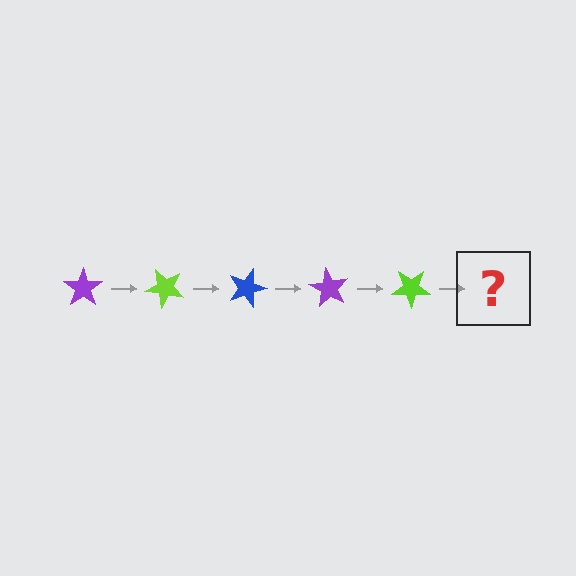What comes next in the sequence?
The next element should be a blue star, rotated 225 degrees from the start.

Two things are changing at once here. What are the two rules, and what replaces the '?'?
The two rules are that it rotates 45 degrees each step and the color cycles through purple, lime, and blue. The '?' should be a blue star, rotated 225 degrees from the start.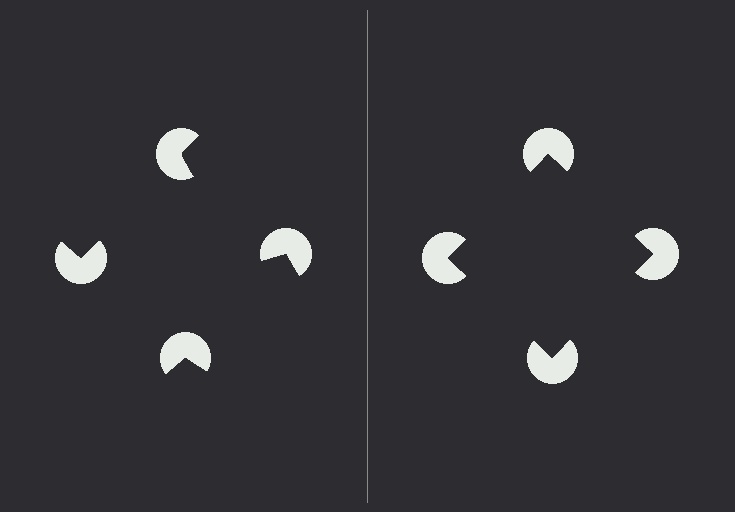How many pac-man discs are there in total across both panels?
8 — 4 on each side.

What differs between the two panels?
The pac-man discs are positioned identically on both sides; only the wedge orientations differ. On the right they align to a square; on the left they are misaligned.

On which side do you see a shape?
An illusory square appears on the right side. On the left side the wedge cuts are rotated, so no coherent shape forms.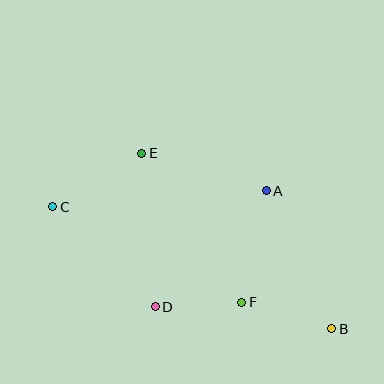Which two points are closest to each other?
Points D and F are closest to each other.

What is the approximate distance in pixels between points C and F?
The distance between C and F is approximately 212 pixels.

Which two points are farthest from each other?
Points B and C are farthest from each other.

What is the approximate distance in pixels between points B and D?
The distance between B and D is approximately 178 pixels.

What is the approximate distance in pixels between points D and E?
The distance between D and E is approximately 154 pixels.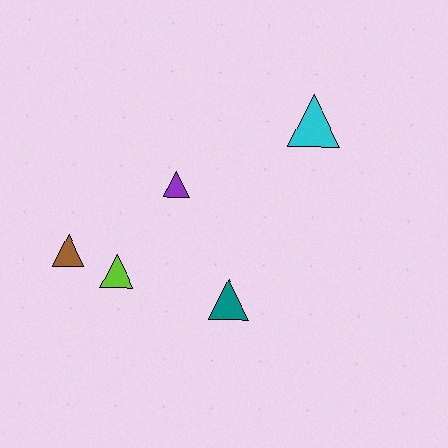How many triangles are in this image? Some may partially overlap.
There are 5 triangles.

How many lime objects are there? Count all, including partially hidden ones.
There is 1 lime object.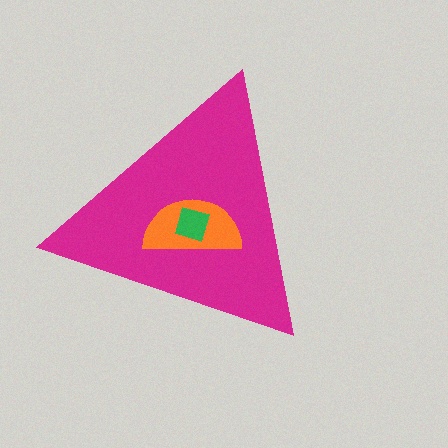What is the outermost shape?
The magenta triangle.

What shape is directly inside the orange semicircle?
The green diamond.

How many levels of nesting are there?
3.